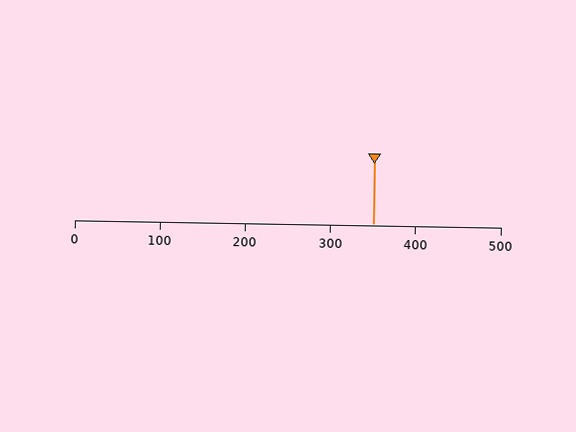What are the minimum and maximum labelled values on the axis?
The axis runs from 0 to 500.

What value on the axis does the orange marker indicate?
The marker indicates approximately 350.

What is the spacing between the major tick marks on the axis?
The major ticks are spaced 100 apart.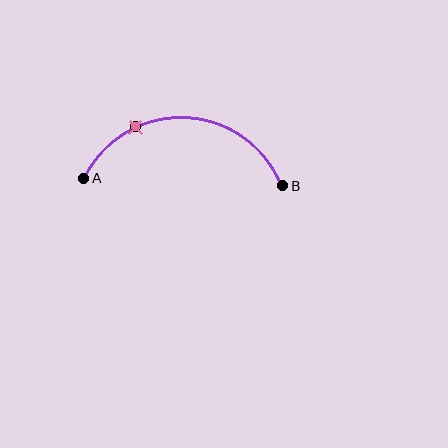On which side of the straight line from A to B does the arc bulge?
The arc bulges above the straight line connecting A and B.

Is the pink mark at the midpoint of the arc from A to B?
No. The pink mark lies on the arc but is closer to endpoint A. The arc midpoint would be at the point on the curve equidistant along the arc from both A and B.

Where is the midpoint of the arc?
The arc midpoint is the point on the curve farthest from the straight line joining A and B. It sits above that line.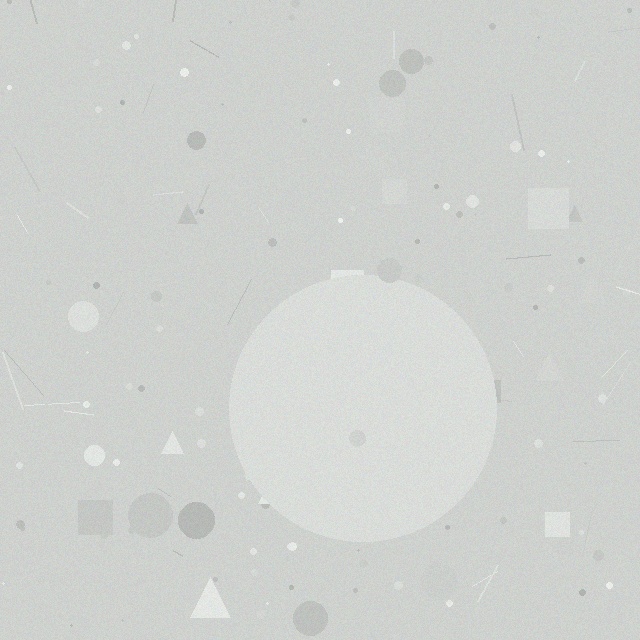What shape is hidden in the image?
A circle is hidden in the image.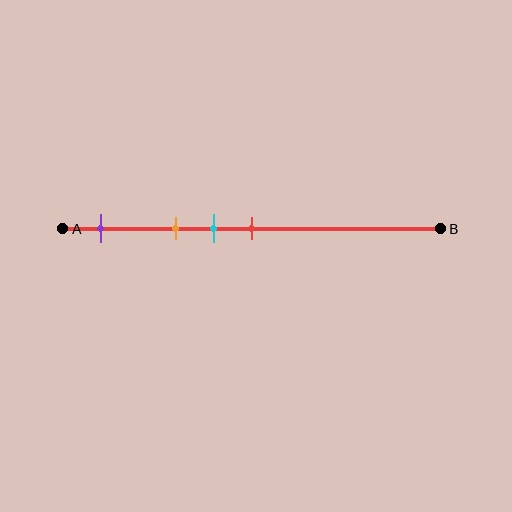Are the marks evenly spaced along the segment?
No, the marks are not evenly spaced.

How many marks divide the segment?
There are 4 marks dividing the segment.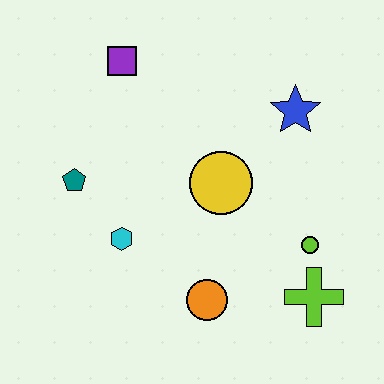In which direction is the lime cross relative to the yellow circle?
The lime cross is below the yellow circle.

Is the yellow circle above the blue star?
No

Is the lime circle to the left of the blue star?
No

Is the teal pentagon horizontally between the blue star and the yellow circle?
No